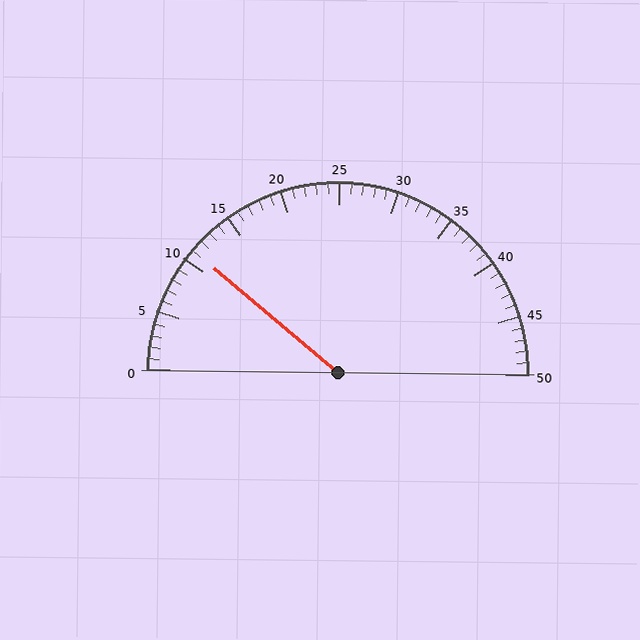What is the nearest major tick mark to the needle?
The nearest major tick mark is 10.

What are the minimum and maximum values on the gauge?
The gauge ranges from 0 to 50.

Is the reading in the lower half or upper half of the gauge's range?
The reading is in the lower half of the range (0 to 50).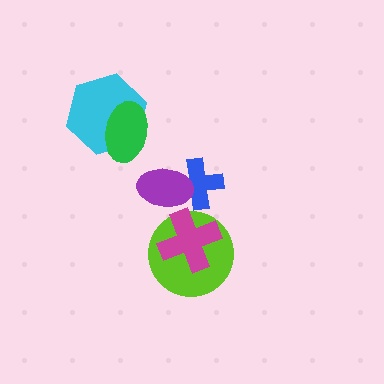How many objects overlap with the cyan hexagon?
1 object overlaps with the cyan hexagon.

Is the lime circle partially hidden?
Yes, it is partially covered by another shape.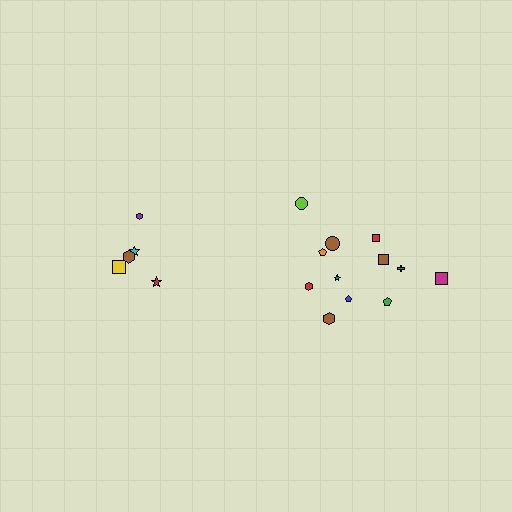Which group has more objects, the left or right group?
The right group.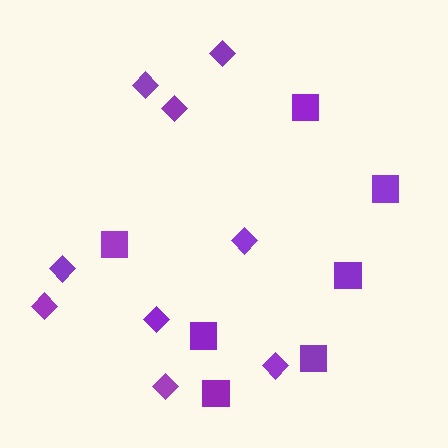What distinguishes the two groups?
There are 2 groups: one group of diamonds (9) and one group of squares (7).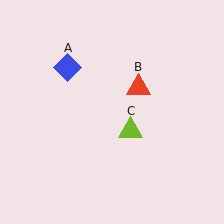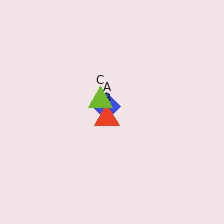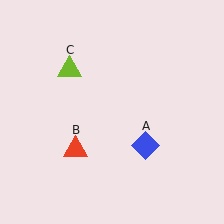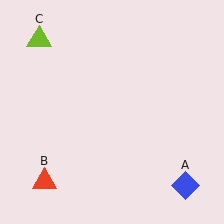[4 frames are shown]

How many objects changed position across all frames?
3 objects changed position: blue diamond (object A), red triangle (object B), lime triangle (object C).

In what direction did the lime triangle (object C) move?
The lime triangle (object C) moved up and to the left.